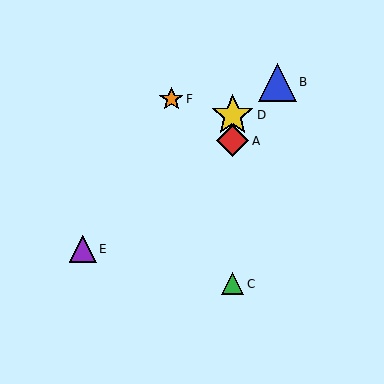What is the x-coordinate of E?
Object E is at x≈83.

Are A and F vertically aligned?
No, A is at x≈233 and F is at x≈171.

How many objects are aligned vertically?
3 objects (A, C, D) are aligned vertically.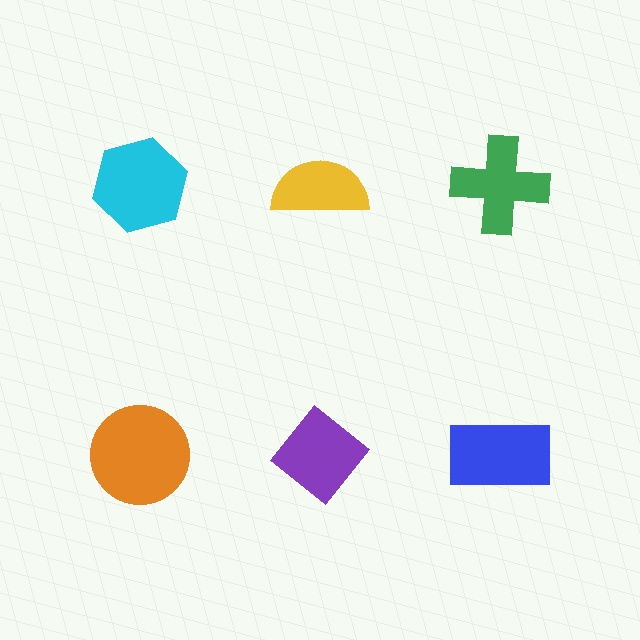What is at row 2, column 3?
A blue rectangle.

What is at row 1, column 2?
A yellow semicircle.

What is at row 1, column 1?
A cyan hexagon.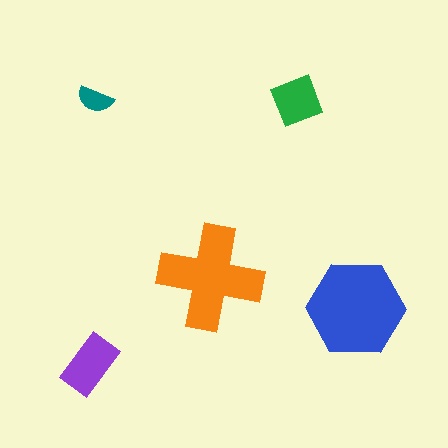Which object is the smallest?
The teal semicircle.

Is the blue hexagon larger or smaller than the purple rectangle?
Larger.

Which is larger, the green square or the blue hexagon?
The blue hexagon.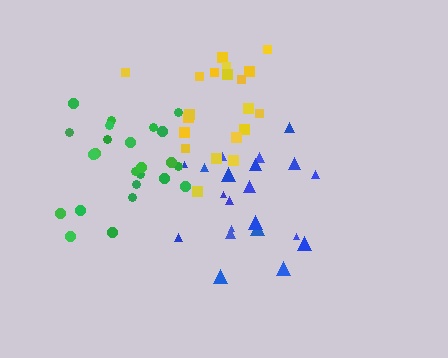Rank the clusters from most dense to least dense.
green, blue, yellow.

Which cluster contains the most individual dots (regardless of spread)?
Green (24).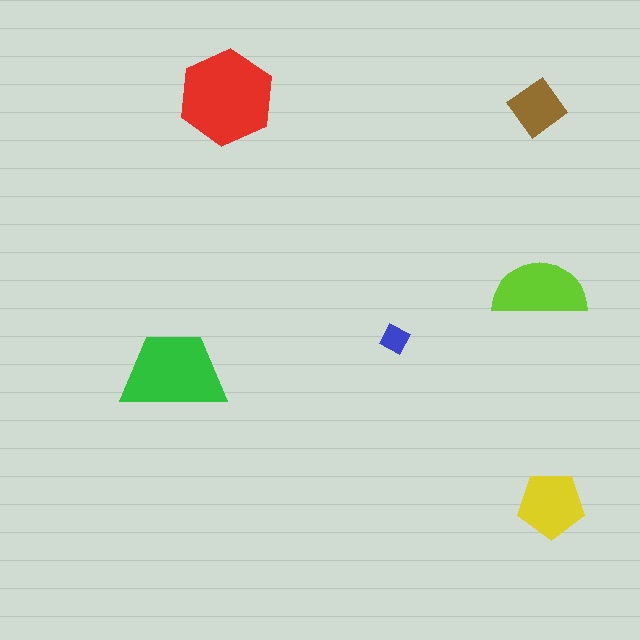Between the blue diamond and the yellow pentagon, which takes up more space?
The yellow pentagon.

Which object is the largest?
The red hexagon.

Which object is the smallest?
The blue diamond.